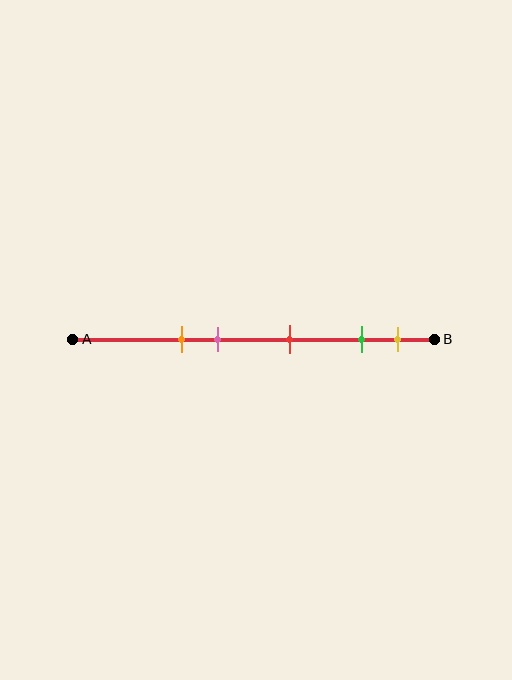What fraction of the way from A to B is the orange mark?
The orange mark is approximately 30% (0.3) of the way from A to B.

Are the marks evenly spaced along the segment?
No, the marks are not evenly spaced.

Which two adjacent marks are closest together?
The green and yellow marks are the closest adjacent pair.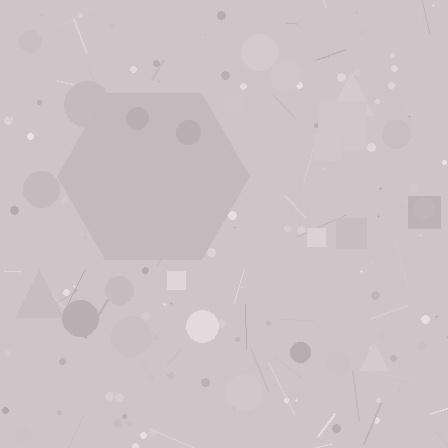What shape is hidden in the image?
A hexagon is hidden in the image.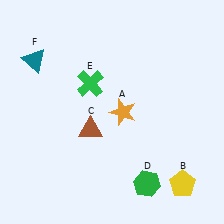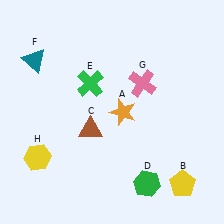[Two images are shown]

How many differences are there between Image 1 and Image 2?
There are 2 differences between the two images.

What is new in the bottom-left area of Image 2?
A yellow hexagon (H) was added in the bottom-left area of Image 2.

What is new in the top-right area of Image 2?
A pink cross (G) was added in the top-right area of Image 2.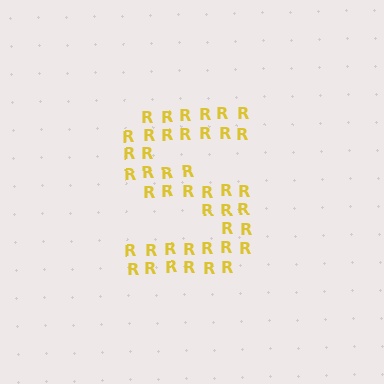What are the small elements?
The small elements are letter R's.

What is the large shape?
The large shape is the letter S.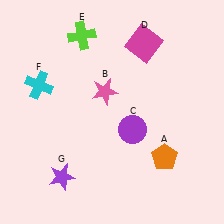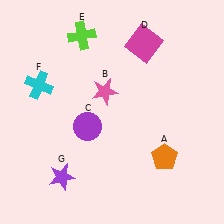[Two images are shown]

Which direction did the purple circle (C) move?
The purple circle (C) moved left.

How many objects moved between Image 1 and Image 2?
1 object moved between the two images.